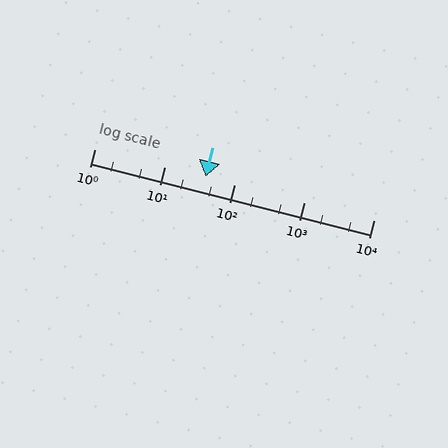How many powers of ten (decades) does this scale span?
The scale spans 4 decades, from 1 to 10000.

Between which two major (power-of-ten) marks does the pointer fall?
The pointer is between 10 and 100.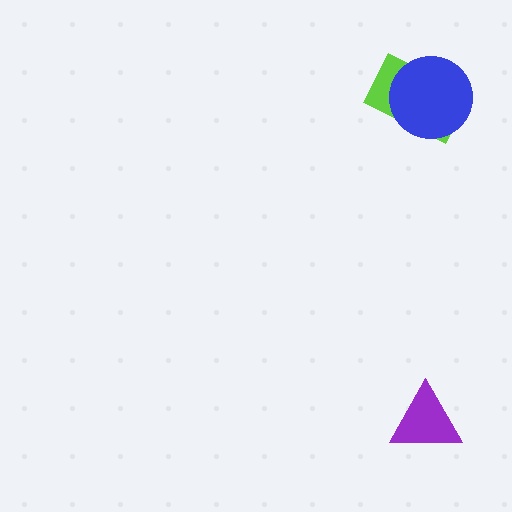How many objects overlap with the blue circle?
1 object overlaps with the blue circle.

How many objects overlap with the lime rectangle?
1 object overlaps with the lime rectangle.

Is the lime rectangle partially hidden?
Yes, it is partially covered by another shape.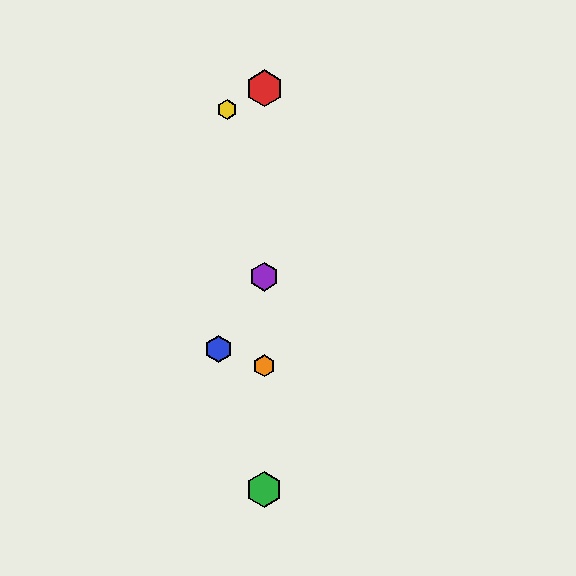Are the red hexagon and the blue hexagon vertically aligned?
No, the red hexagon is at x≈264 and the blue hexagon is at x≈219.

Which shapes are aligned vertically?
The red hexagon, the green hexagon, the purple hexagon, the orange hexagon are aligned vertically.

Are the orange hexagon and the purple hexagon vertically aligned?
Yes, both are at x≈264.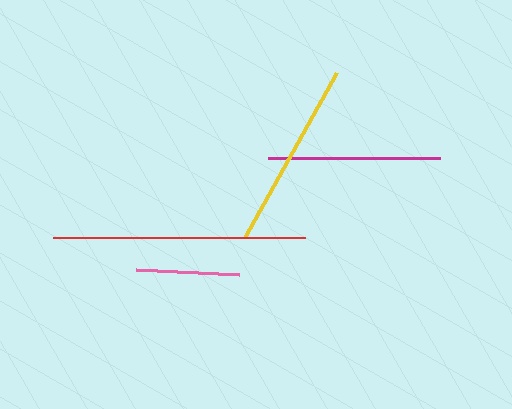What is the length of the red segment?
The red segment is approximately 252 pixels long.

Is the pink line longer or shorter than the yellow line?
The yellow line is longer than the pink line.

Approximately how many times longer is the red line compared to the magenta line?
The red line is approximately 1.5 times the length of the magenta line.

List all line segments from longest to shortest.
From longest to shortest: red, yellow, magenta, pink.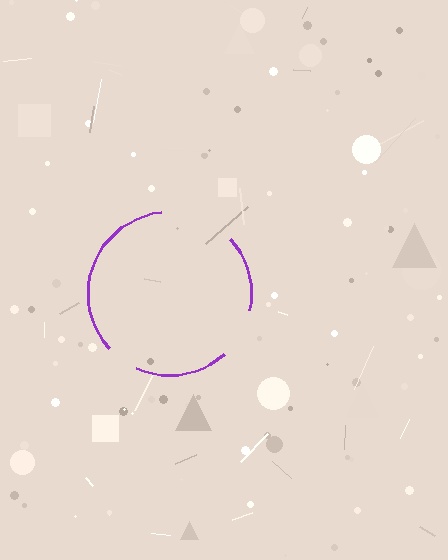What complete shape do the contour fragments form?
The contour fragments form a circle.